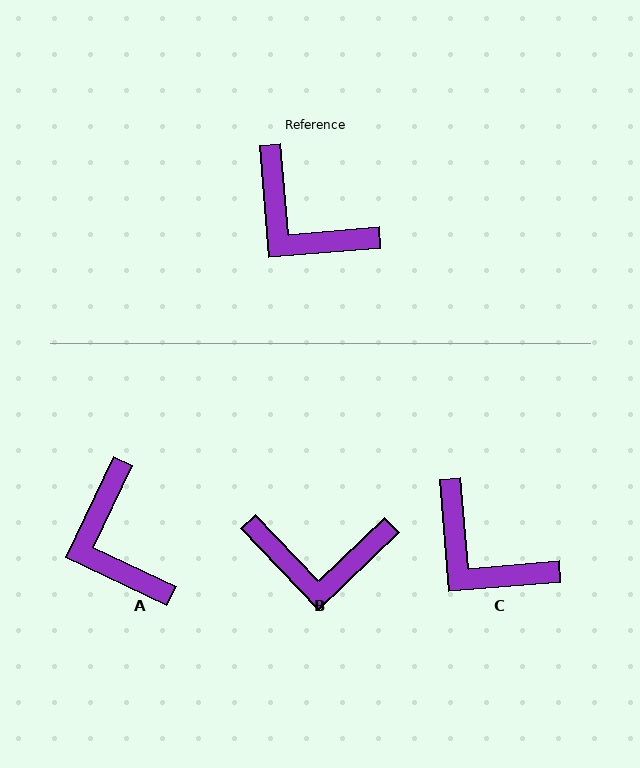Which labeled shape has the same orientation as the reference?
C.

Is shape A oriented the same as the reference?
No, it is off by about 30 degrees.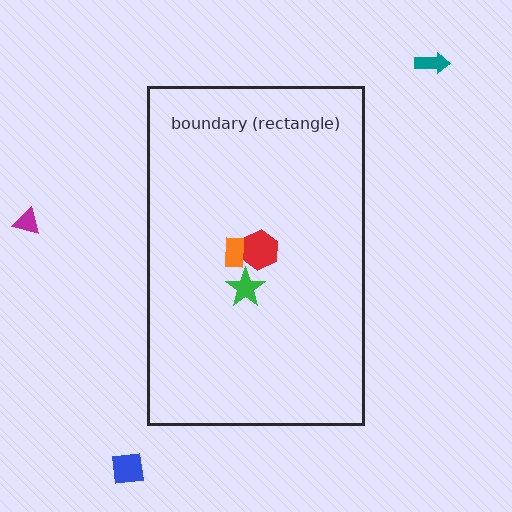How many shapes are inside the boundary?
3 inside, 3 outside.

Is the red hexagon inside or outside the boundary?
Inside.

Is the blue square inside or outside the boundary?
Outside.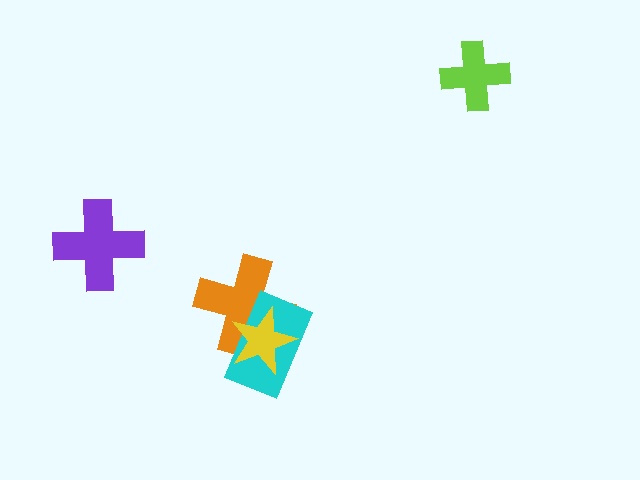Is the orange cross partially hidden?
Yes, it is partially covered by another shape.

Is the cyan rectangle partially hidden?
Yes, it is partially covered by another shape.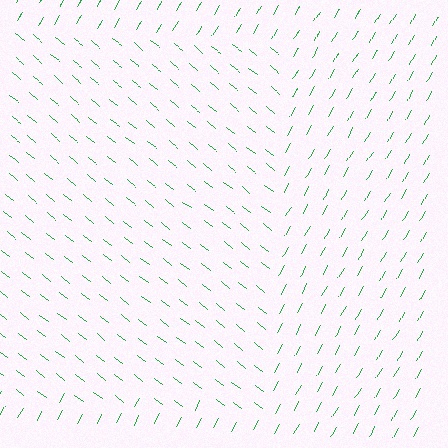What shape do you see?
I see a rectangle.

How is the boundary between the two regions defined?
The boundary is defined purely by a change in line orientation (approximately 81 degrees difference). All lines are the same color and thickness.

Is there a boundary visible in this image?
Yes, there is a texture boundary formed by a change in line orientation.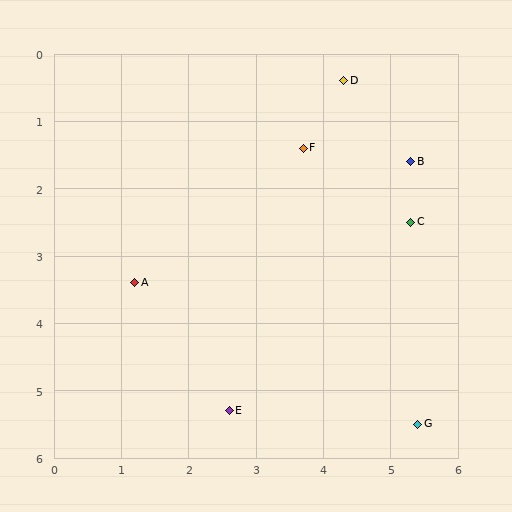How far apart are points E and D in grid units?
Points E and D are about 5.2 grid units apart.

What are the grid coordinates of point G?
Point G is at approximately (5.4, 5.5).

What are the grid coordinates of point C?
Point C is at approximately (5.3, 2.5).